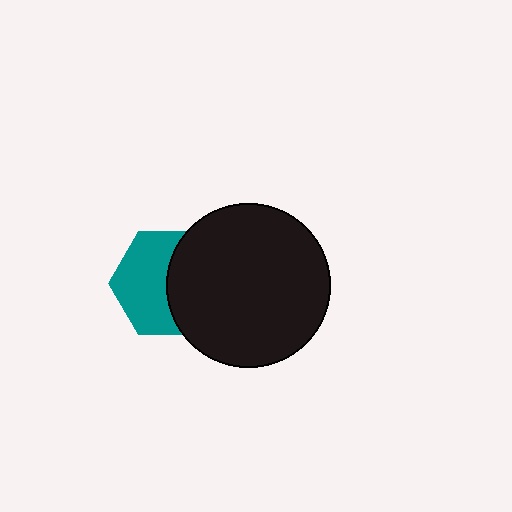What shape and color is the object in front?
The object in front is a black circle.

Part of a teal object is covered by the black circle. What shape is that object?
It is a hexagon.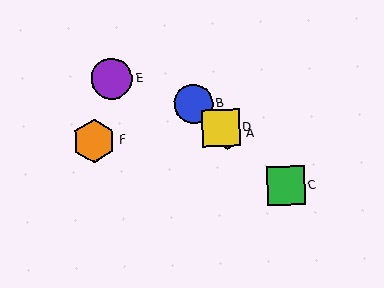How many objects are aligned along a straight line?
4 objects (A, B, C, D) are aligned along a straight line.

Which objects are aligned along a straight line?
Objects A, B, C, D are aligned along a straight line.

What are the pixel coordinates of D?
Object D is at (221, 128).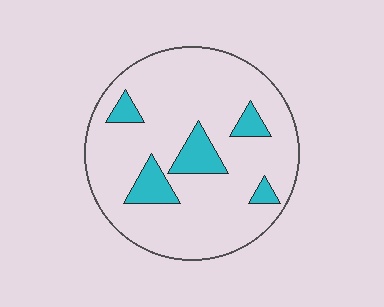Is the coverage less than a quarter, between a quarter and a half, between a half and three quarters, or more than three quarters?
Less than a quarter.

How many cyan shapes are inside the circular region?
5.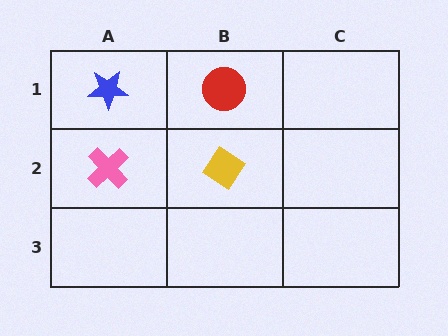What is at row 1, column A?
A blue star.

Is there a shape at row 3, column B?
No, that cell is empty.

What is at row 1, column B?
A red circle.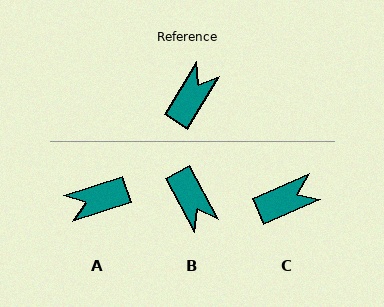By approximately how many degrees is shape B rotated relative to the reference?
Approximately 121 degrees clockwise.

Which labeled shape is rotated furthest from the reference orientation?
A, about 139 degrees away.